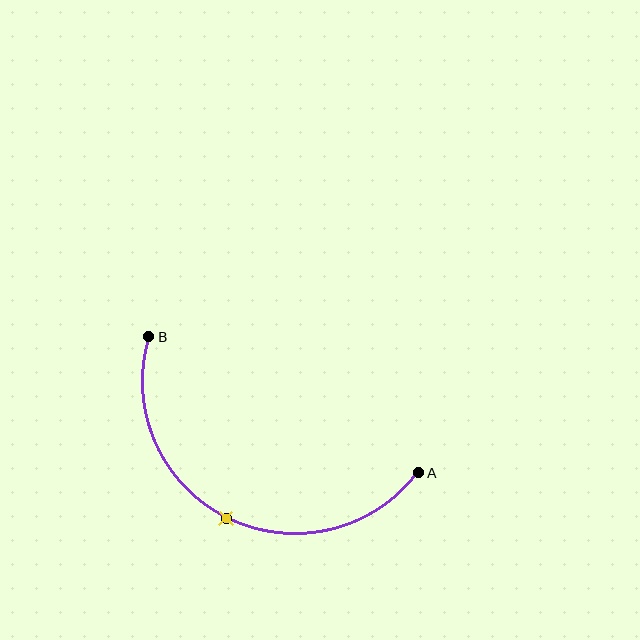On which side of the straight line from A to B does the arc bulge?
The arc bulges below the straight line connecting A and B.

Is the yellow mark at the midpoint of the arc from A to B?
Yes. The yellow mark lies on the arc at equal arc-length from both A and B — it is the arc midpoint.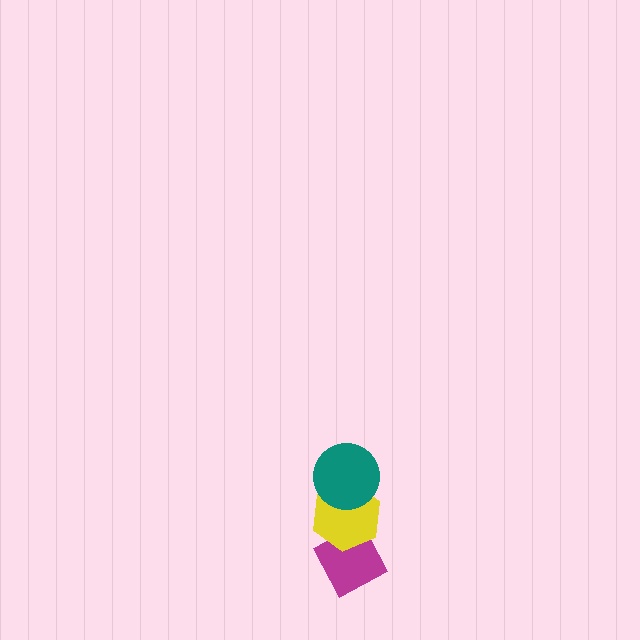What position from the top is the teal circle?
The teal circle is 1st from the top.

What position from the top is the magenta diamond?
The magenta diamond is 3rd from the top.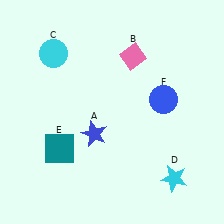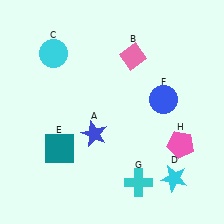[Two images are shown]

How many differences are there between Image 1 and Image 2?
There are 2 differences between the two images.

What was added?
A cyan cross (G), a pink pentagon (H) were added in Image 2.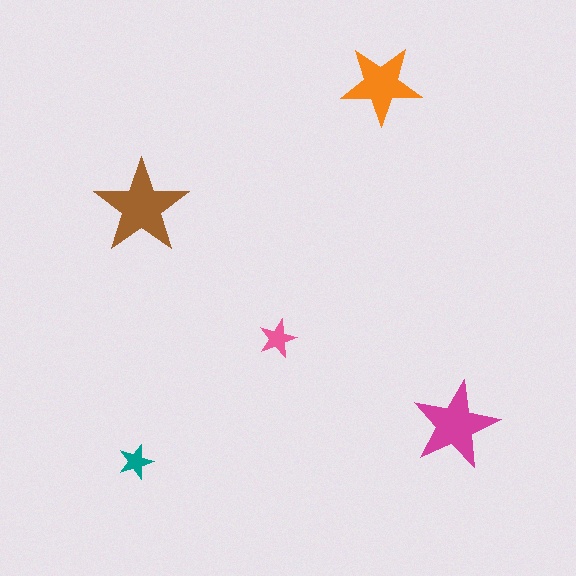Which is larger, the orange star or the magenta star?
The magenta one.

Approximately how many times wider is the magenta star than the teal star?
About 2.5 times wider.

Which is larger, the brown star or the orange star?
The brown one.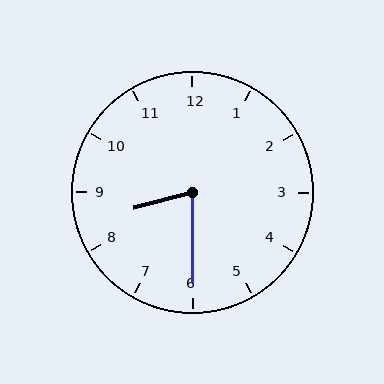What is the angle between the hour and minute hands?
Approximately 75 degrees.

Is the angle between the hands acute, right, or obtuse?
It is acute.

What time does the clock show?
8:30.